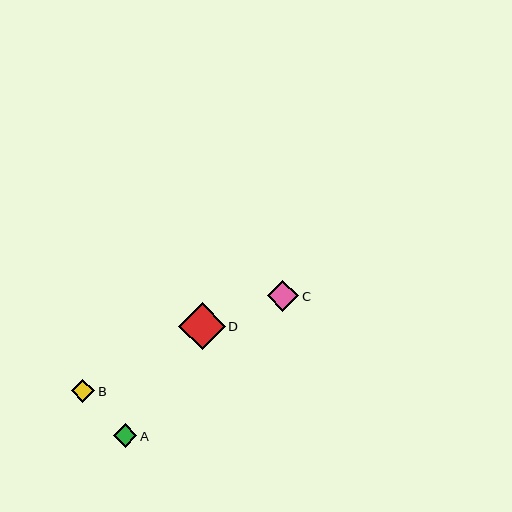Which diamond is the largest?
Diamond D is the largest with a size of approximately 47 pixels.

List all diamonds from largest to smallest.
From largest to smallest: D, C, B, A.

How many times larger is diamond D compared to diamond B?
Diamond D is approximately 2.0 times the size of diamond B.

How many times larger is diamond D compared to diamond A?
Diamond D is approximately 2.0 times the size of diamond A.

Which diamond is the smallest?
Diamond A is the smallest with a size of approximately 23 pixels.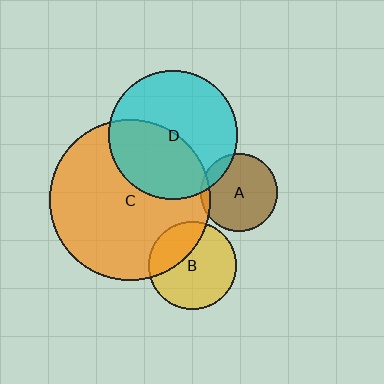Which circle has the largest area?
Circle C (orange).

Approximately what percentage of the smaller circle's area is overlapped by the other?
Approximately 30%.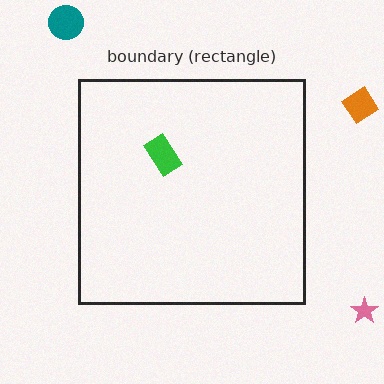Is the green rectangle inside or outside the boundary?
Inside.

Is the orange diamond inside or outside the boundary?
Outside.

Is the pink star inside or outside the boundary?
Outside.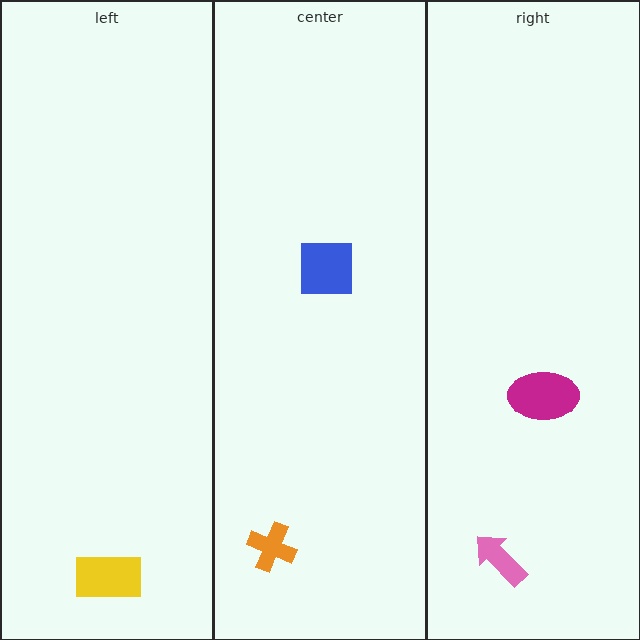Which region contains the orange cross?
The center region.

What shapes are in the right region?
The pink arrow, the magenta ellipse.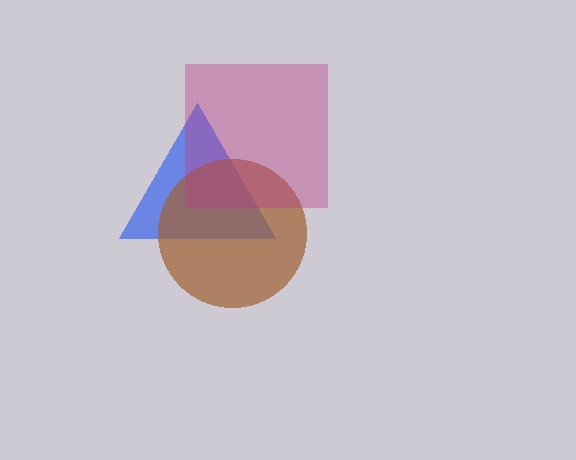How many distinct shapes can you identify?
There are 3 distinct shapes: a blue triangle, a brown circle, a magenta square.